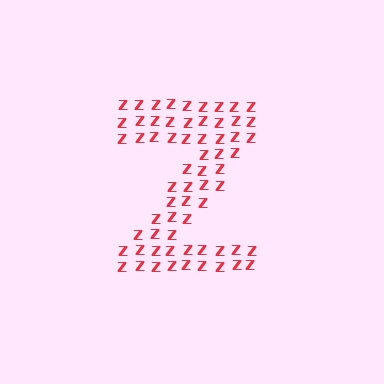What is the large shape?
The large shape is the letter Z.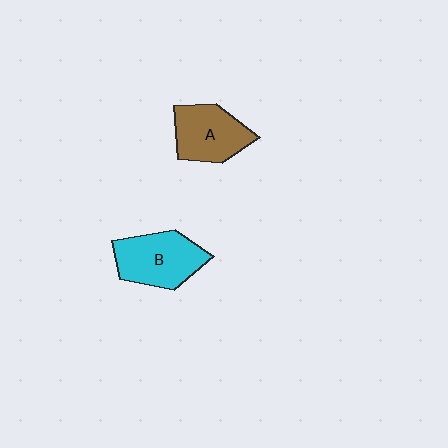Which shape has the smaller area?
Shape A (brown).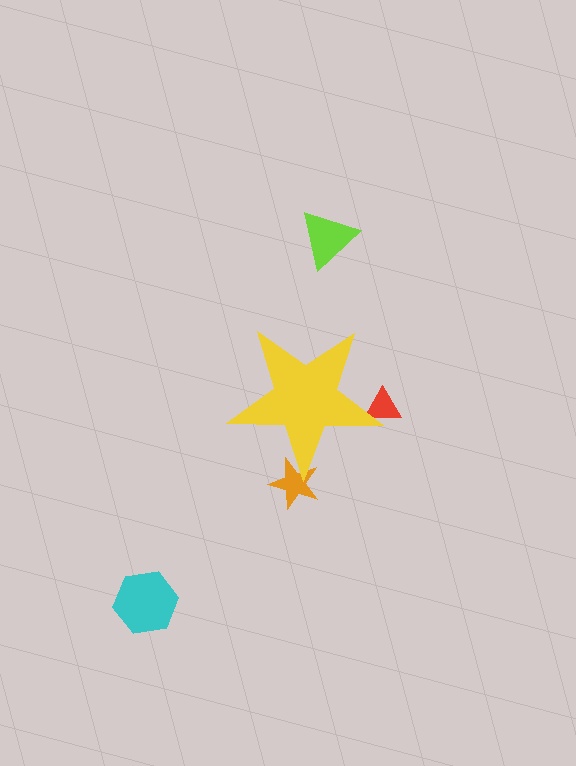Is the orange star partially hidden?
Yes, the orange star is partially hidden behind the yellow star.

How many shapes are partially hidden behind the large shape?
2 shapes are partially hidden.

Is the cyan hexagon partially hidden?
No, the cyan hexagon is fully visible.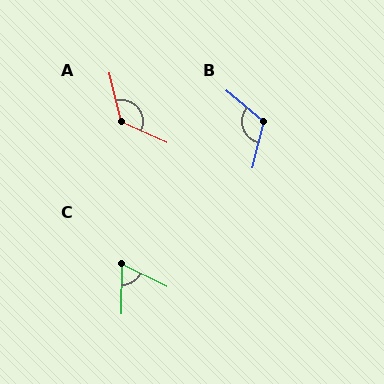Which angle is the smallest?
C, at approximately 64 degrees.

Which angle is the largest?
A, at approximately 128 degrees.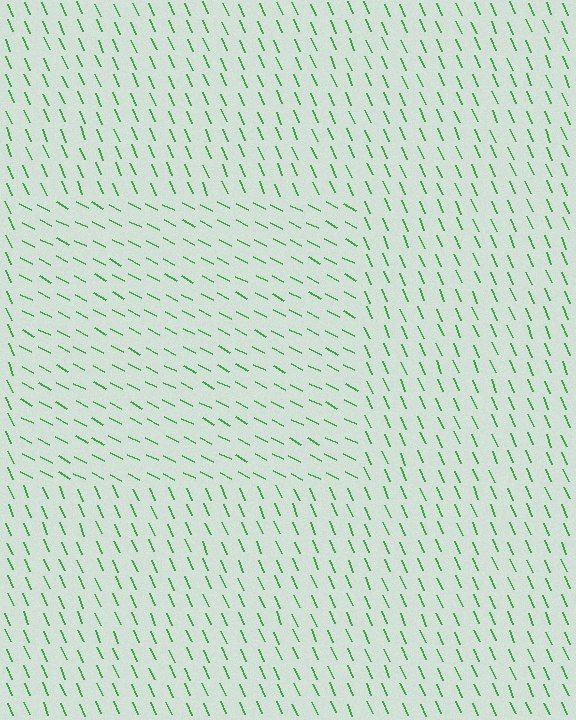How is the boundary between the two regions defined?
The boundary is defined purely by a change in line orientation (approximately 39 degrees difference). All lines are the same color and thickness.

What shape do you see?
I see a rectangle.